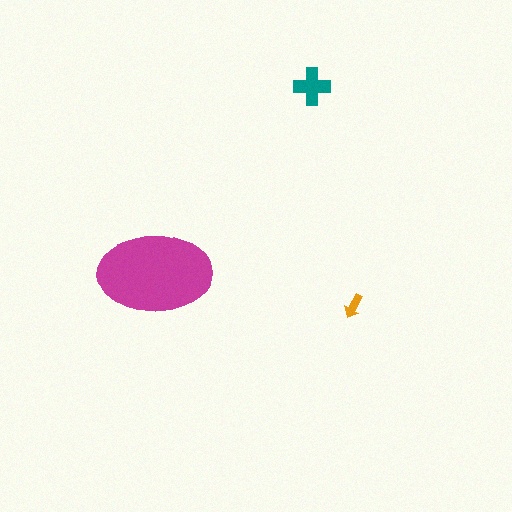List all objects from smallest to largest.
The orange arrow, the teal cross, the magenta ellipse.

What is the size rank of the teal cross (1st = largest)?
2nd.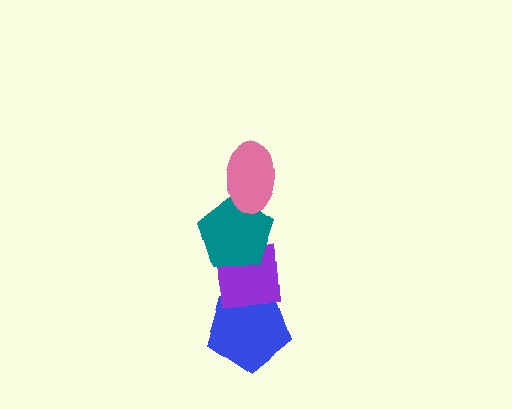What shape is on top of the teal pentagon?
The pink ellipse is on top of the teal pentagon.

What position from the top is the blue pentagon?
The blue pentagon is 4th from the top.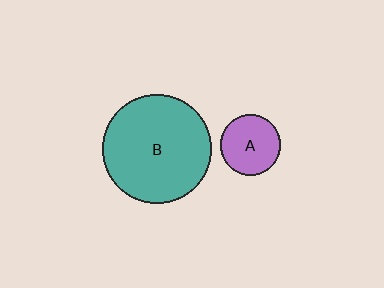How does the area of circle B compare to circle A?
Approximately 3.3 times.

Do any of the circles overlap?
No, none of the circles overlap.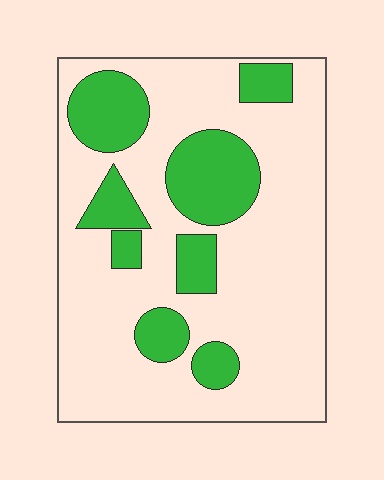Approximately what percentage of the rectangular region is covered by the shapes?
Approximately 25%.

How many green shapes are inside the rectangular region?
8.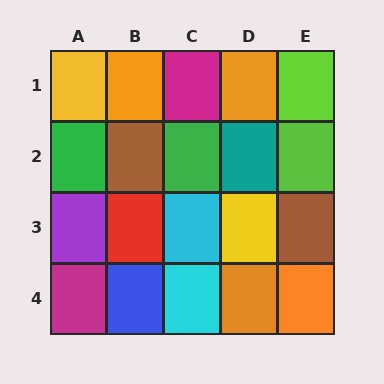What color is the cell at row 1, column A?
Yellow.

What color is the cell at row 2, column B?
Brown.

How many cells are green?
2 cells are green.